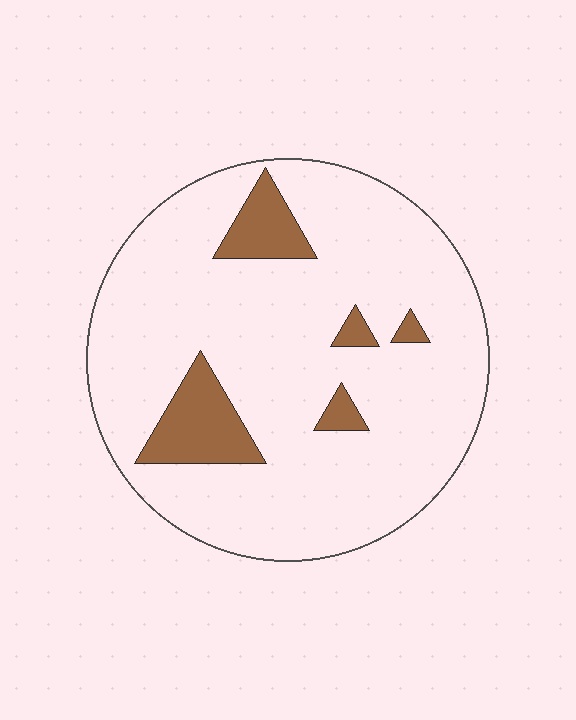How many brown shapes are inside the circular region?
5.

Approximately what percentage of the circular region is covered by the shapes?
Approximately 10%.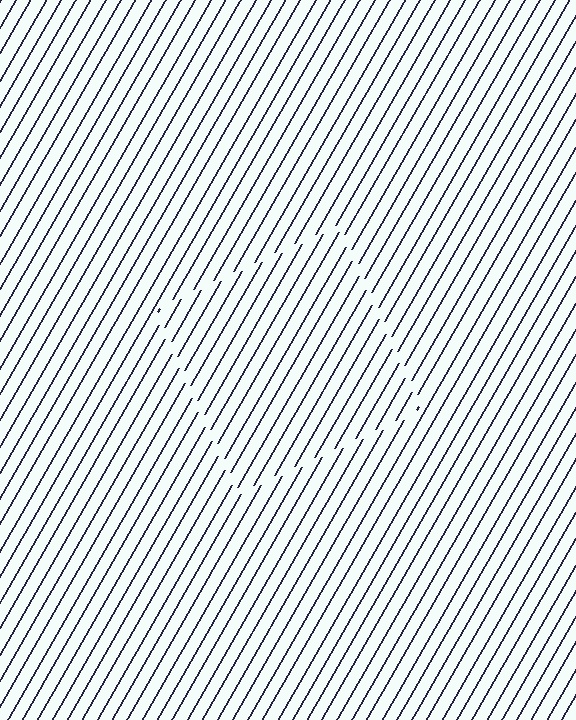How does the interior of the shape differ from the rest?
The interior of the shape contains the same grating, shifted by half a period — the contour is defined by the phase discontinuity where line-ends from the inner and outer gratings abut.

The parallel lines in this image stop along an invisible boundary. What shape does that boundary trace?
An illusory square. The interior of the shape contains the same grating, shifted by half a period — the contour is defined by the phase discontinuity where line-ends from the inner and outer gratings abut.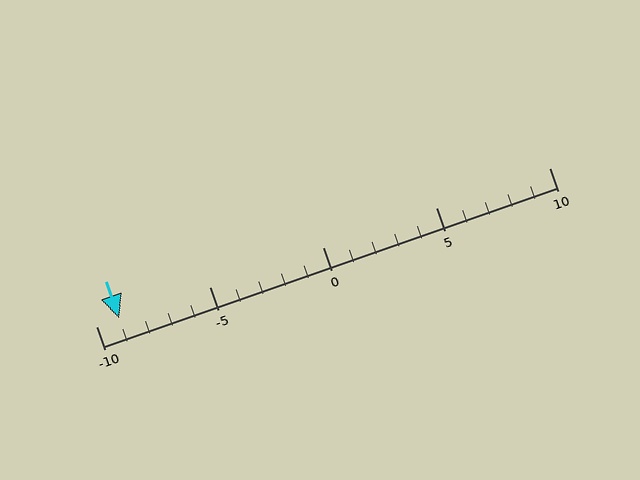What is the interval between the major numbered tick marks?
The major tick marks are spaced 5 units apart.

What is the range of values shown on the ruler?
The ruler shows values from -10 to 10.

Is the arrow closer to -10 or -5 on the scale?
The arrow is closer to -10.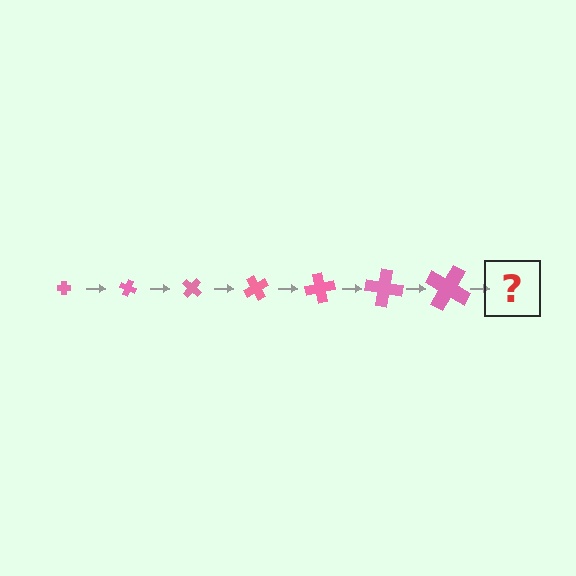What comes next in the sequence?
The next element should be a cross, larger than the previous one and rotated 140 degrees from the start.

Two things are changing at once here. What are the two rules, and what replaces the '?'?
The two rules are that the cross grows larger each step and it rotates 20 degrees each step. The '?' should be a cross, larger than the previous one and rotated 140 degrees from the start.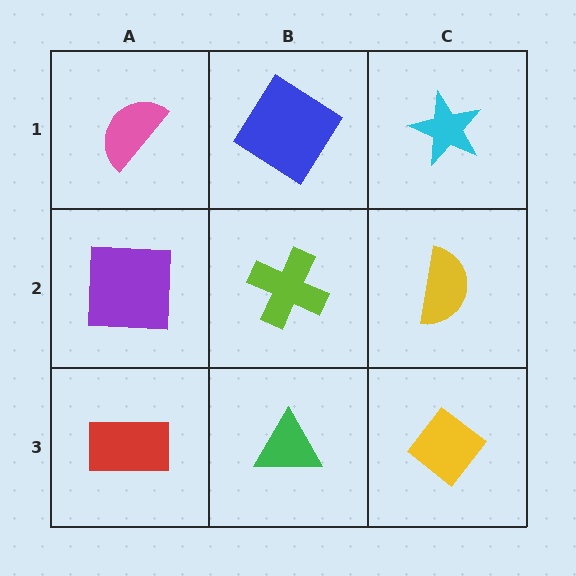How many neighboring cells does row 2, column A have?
3.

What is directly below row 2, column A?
A red rectangle.